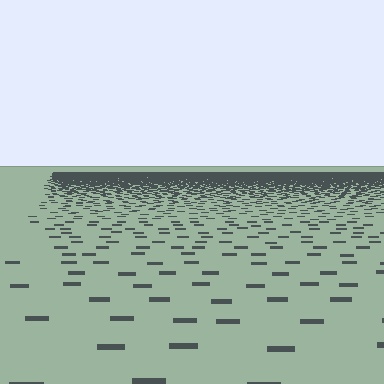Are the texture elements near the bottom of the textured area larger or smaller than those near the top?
Larger. Near the bottom, elements are closer to the viewer and appear at a bigger on-screen size.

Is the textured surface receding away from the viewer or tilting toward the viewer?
The surface is receding away from the viewer. Texture elements get smaller and denser toward the top.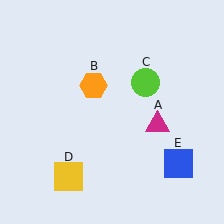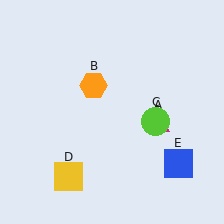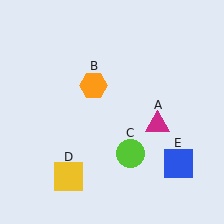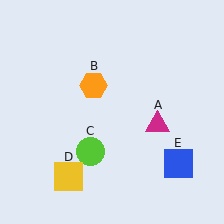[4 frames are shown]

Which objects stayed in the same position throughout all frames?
Magenta triangle (object A) and orange hexagon (object B) and yellow square (object D) and blue square (object E) remained stationary.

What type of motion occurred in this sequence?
The lime circle (object C) rotated clockwise around the center of the scene.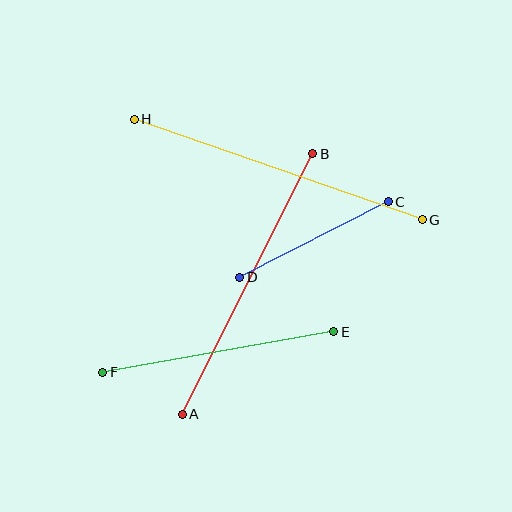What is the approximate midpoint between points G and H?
The midpoint is at approximately (278, 170) pixels.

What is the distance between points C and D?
The distance is approximately 167 pixels.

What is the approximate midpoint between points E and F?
The midpoint is at approximately (218, 352) pixels.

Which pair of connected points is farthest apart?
Points G and H are farthest apart.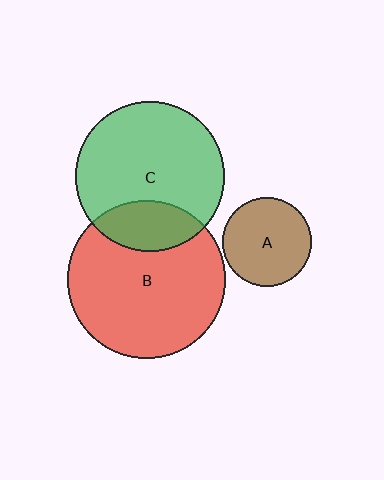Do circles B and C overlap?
Yes.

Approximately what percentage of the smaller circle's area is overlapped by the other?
Approximately 25%.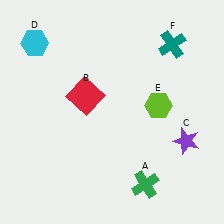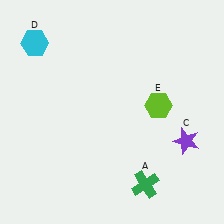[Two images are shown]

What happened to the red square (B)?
The red square (B) was removed in Image 2. It was in the top-left area of Image 1.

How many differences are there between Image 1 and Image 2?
There are 2 differences between the two images.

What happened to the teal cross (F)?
The teal cross (F) was removed in Image 2. It was in the top-right area of Image 1.